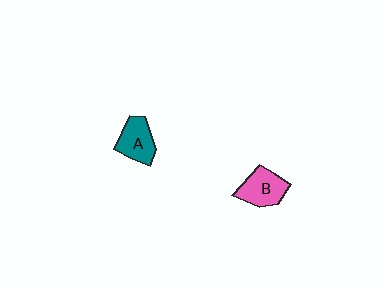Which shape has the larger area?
Shape B (pink).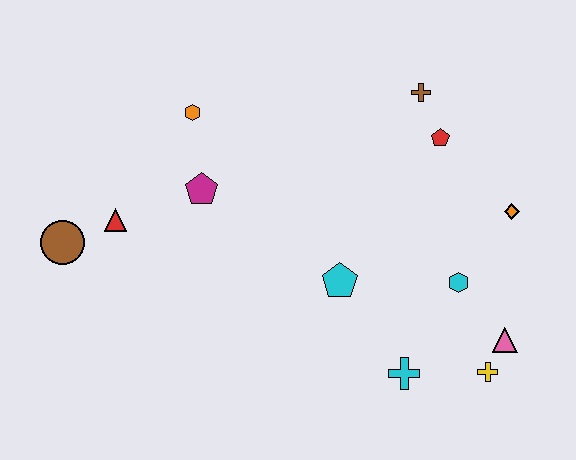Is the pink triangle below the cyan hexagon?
Yes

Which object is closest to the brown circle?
The red triangle is closest to the brown circle.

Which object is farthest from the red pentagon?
The brown circle is farthest from the red pentagon.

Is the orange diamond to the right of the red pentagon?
Yes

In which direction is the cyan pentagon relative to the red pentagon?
The cyan pentagon is below the red pentagon.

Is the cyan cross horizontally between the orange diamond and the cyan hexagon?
No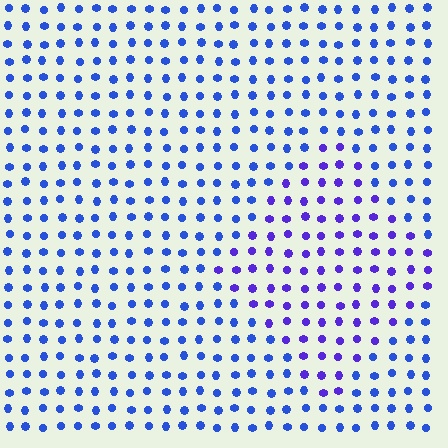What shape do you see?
I see a diamond.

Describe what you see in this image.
The image is filled with small blue elements in a uniform arrangement. A diamond-shaped region is visible where the elements are tinted to a slightly different hue, forming a subtle color boundary.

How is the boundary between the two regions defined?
The boundary is defined purely by a slight shift in hue (about 31 degrees). Spacing, size, and orientation are identical on both sides.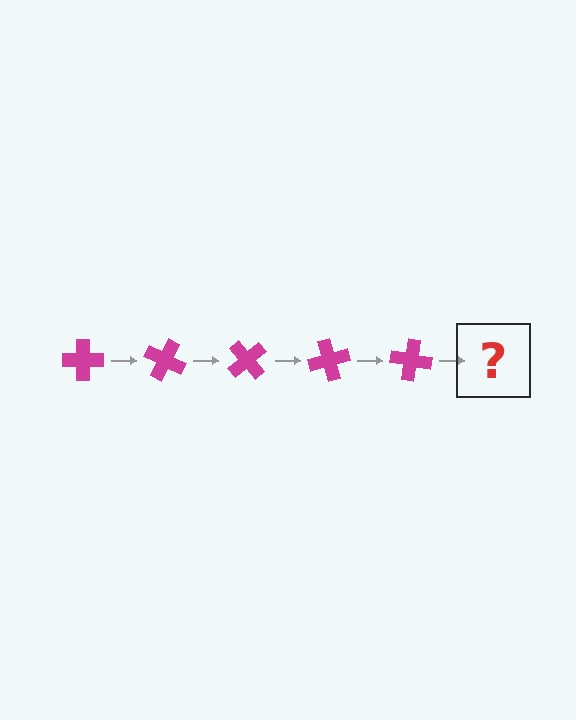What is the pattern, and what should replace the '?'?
The pattern is that the cross rotates 25 degrees each step. The '?' should be a magenta cross rotated 125 degrees.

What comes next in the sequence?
The next element should be a magenta cross rotated 125 degrees.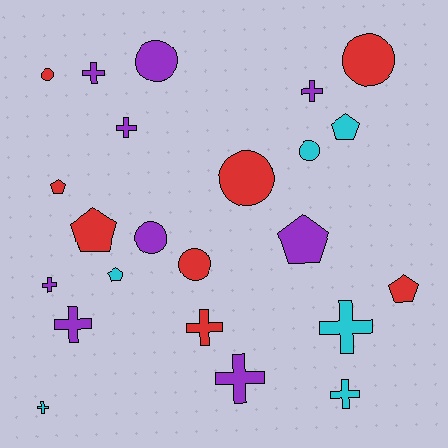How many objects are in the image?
There are 23 objects.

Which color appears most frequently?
Purple, with 9 objects.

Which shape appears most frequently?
Cross, with 10 objects.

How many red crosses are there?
There is 1 red cross.